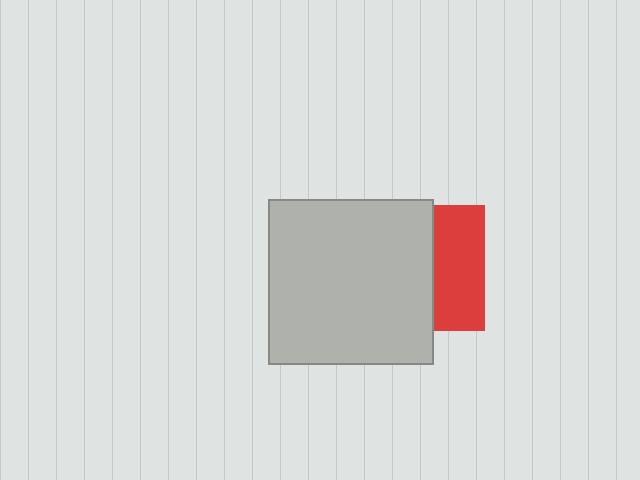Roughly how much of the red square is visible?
A small part of it is visible (roughly 41%).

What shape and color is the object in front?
The object in front is a light gray square.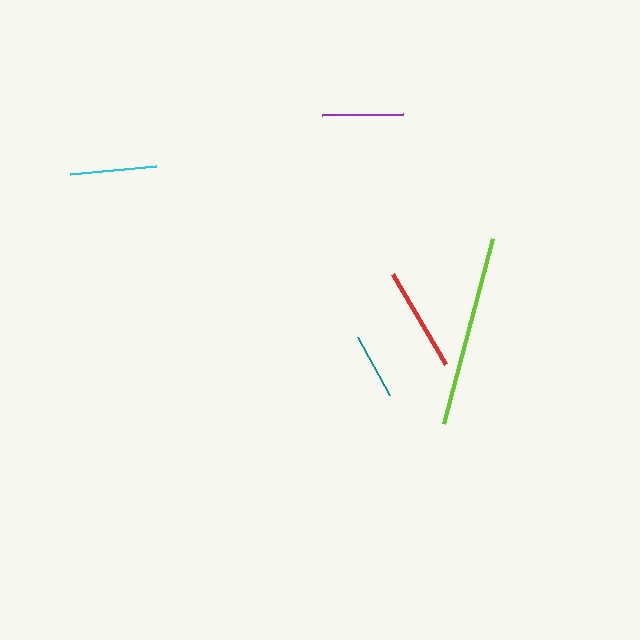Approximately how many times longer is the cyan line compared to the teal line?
The cyan line is approximately 1.3 times the length of the teal line.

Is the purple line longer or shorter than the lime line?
The lime line is longer than the purple line.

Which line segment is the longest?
The lime line is the longest at approximately 192 pixels.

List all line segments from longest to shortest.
From longest to shortest: lime, red, cyan, purple, teal.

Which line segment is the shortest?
The teal line is the shortest at approximately 67 pixels.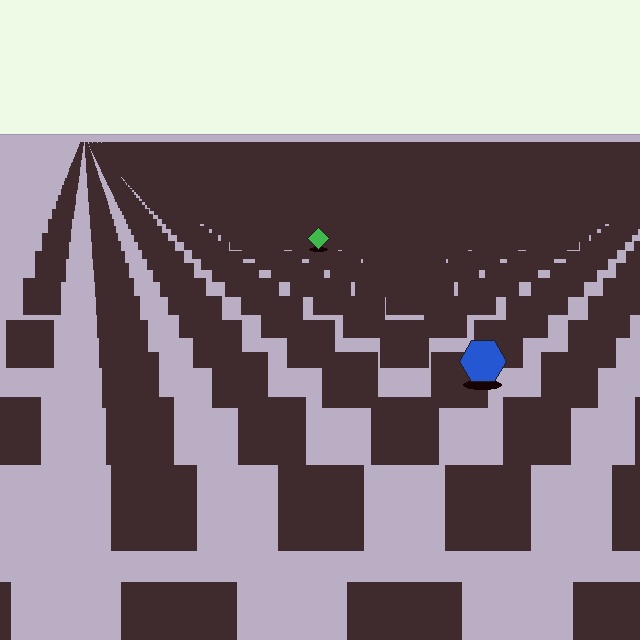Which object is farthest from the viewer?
The green diamond is farthest from the viewer. It appears smaller and the ground texture around it is denser.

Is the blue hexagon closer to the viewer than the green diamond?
Yes. The blue hexagon is closer — you can tell from the texture gradient: the ground texture is coarser near it.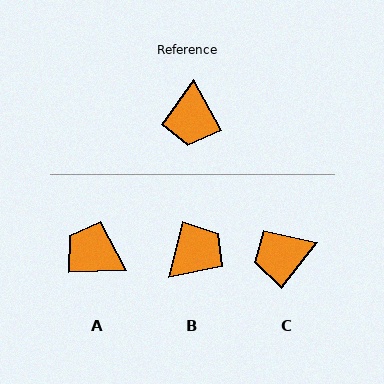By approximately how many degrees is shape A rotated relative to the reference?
Approximately 117 degrees clockwise.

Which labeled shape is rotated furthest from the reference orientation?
B, about 137 degrees away.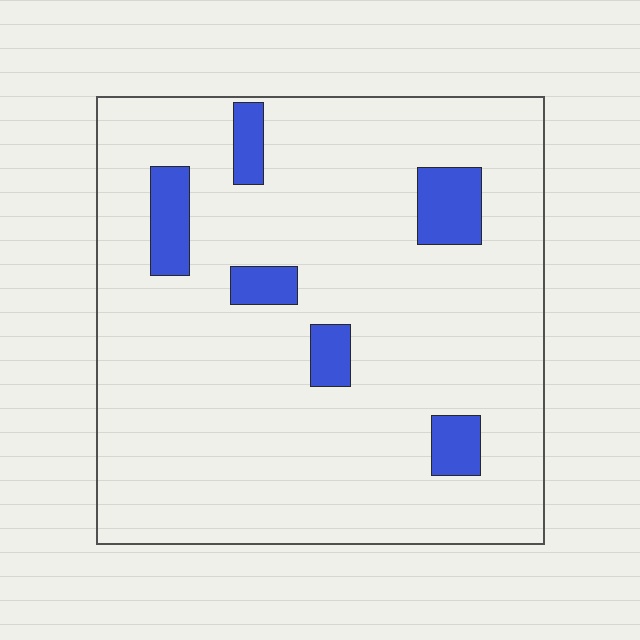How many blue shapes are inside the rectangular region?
6.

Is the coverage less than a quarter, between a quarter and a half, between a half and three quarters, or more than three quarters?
Less than a quarter.